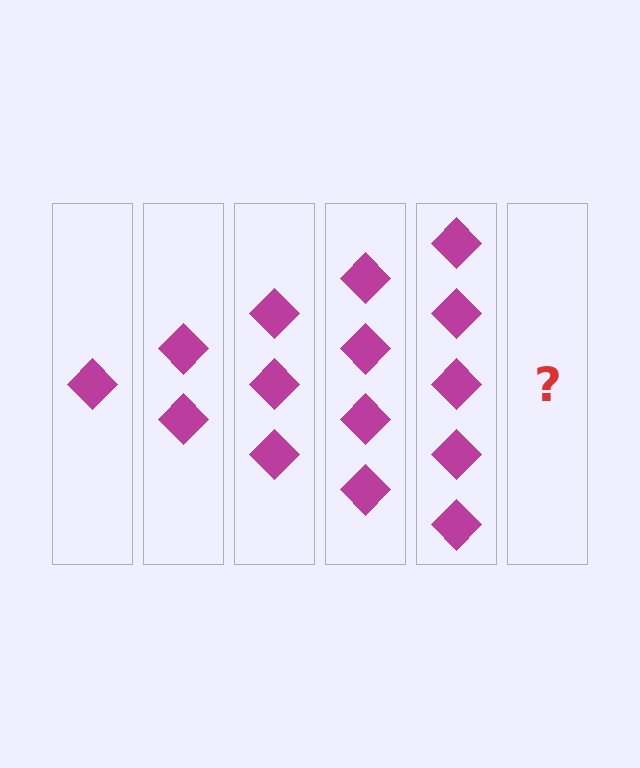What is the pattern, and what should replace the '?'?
The pattern is that each step adds one more diamond. The '?' should be 6 diamonds.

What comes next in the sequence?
The next element should be 6 diamonds.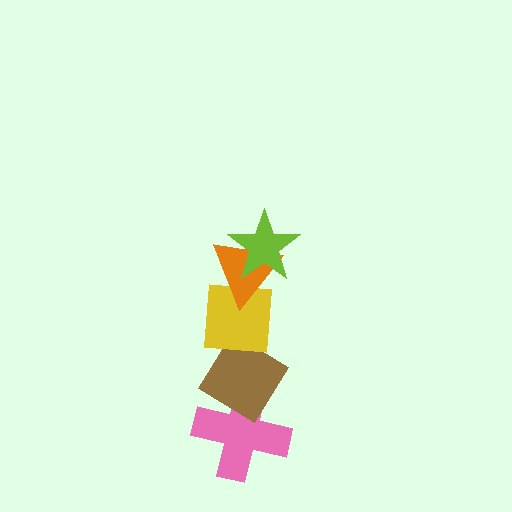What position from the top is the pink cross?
The pink cross is 5th from the top.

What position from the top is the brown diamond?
The brown diamond is 4th from the top.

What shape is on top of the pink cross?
The brown diamond is on top of the pink cross.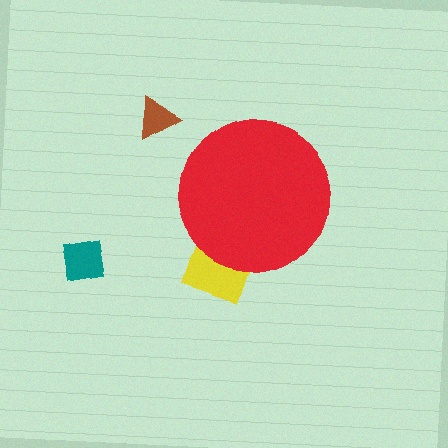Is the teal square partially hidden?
No, the teal square is fully visible.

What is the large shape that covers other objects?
A red circle.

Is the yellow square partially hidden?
Yes, the yellow square is partially hidden behind the red circle.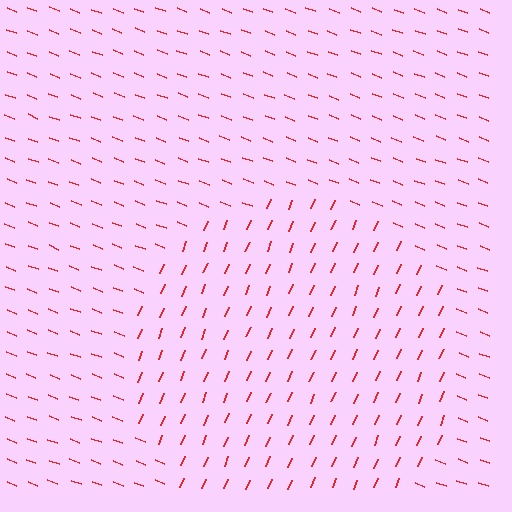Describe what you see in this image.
The image is filled with small red line segments. A circle region in the image has lines oriented differently from the surrounding lines, creating a visible texture boundary.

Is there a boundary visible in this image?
Yes, there is a texture boundary formed by a change in line orientation.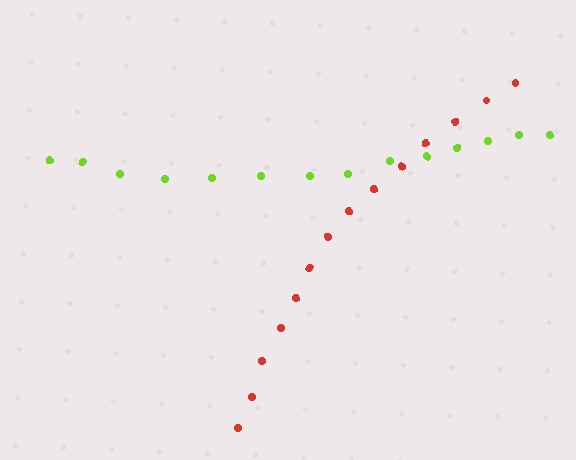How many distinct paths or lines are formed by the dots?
There are 2 distinct paths.